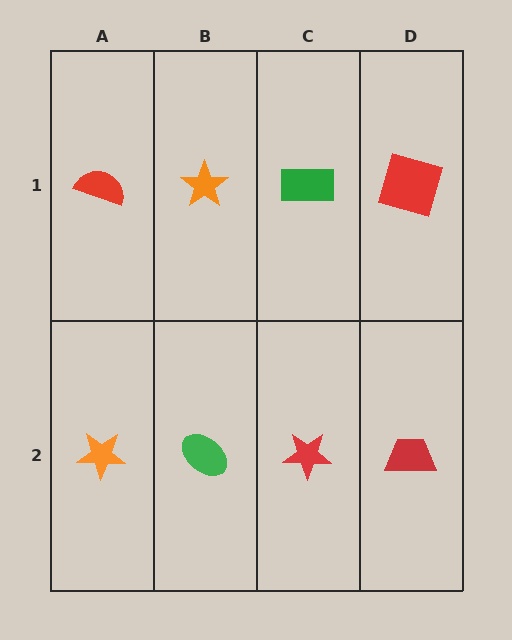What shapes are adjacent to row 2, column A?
A red semicircle (row 1, column A), a green ellipse (row 2, column B).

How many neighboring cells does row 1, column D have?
2.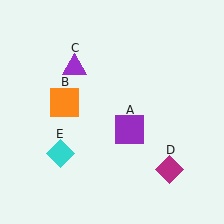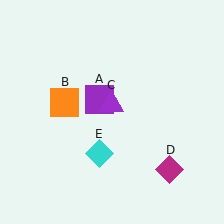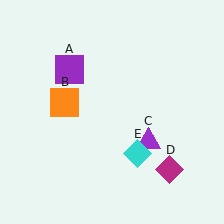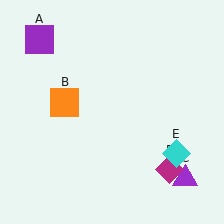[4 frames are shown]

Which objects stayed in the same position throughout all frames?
Orange square (object B) and magenta diamond (object D) remained stationary.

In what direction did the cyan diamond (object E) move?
The cyan diamond (object E) moved right.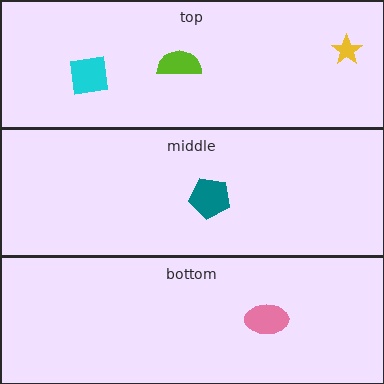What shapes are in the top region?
The lime semicircle, the yellow star, the cyan square.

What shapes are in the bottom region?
The pink ellipse.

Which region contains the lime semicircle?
The top region.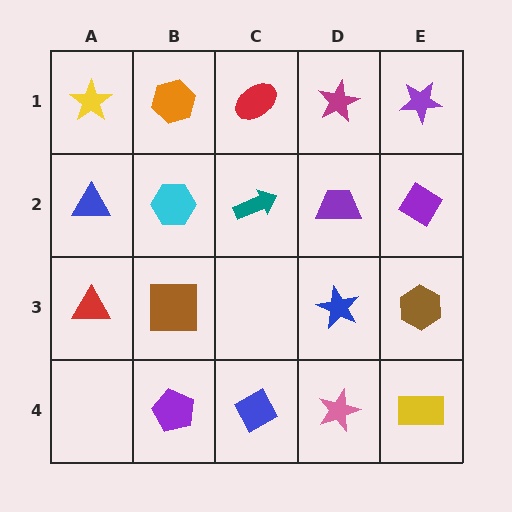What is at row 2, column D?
A purple trapezoid.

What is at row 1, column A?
A yellow star.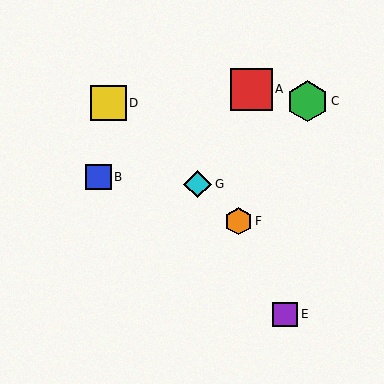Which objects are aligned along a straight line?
Objects D, F, G are aligned along a straight line.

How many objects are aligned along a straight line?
3 objects (D, F, G) are aligned along a straight line.